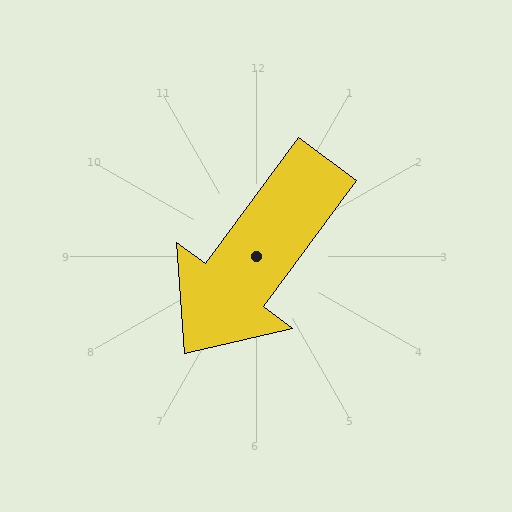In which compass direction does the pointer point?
Southwest.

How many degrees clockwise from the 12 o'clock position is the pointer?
Approximately 216 degrees.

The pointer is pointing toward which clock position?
Roughly 7 o'clock.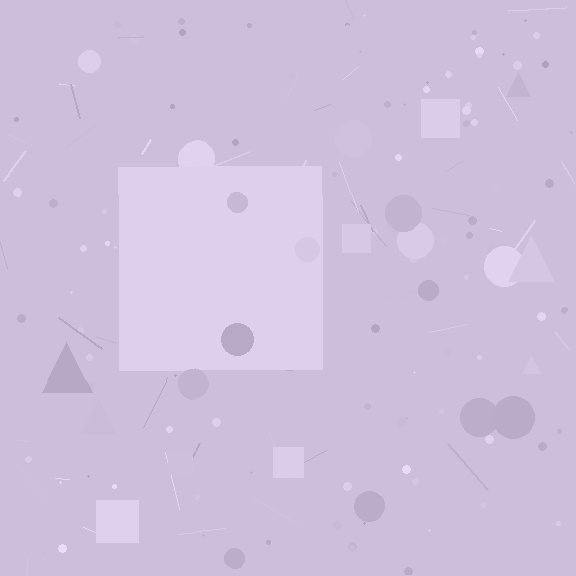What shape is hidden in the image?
A square is hidden in the image.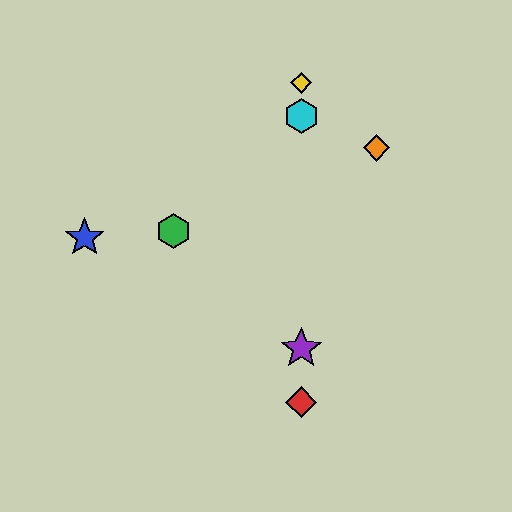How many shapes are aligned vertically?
4 shapes (the red diamond, the yellow diamond, the purple star, the cyan hexagon) are aligned vertically.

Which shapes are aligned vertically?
The red diamond, the yellow diamond, the purple star, the cyan hexagon are aligned vertically.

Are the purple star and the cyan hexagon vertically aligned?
Yes, both are at x≈301.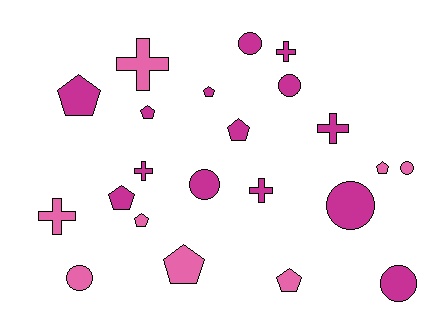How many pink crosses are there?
There are 2 pink crosses.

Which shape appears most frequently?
Pentagon, with 9 objects.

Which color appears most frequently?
Magenta, with 14 objects.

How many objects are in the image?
There are 22 objects.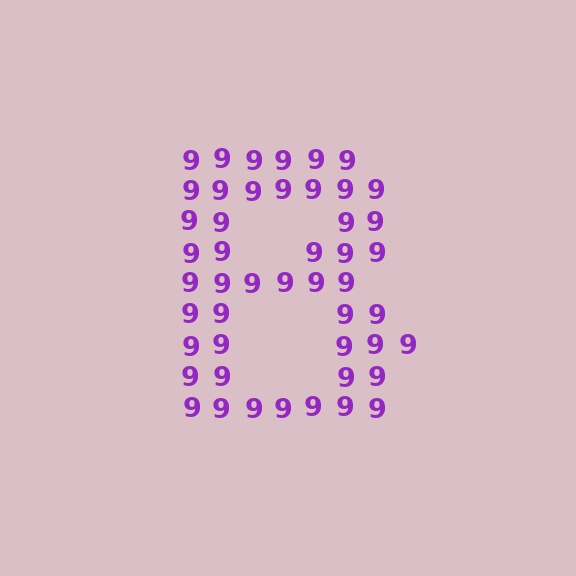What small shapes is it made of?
It is made of small digit 9's.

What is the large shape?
The large shape is the letter B.